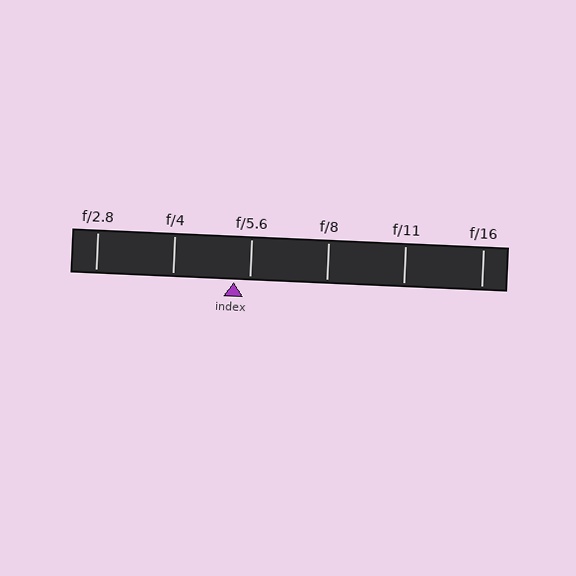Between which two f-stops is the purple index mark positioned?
The index mark is between f/4 and f/5.6.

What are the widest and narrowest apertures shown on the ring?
The widest aperture shown is f/2.8 and the narrowest is f/16.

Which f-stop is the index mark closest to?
The index mark is closest to f/5.6.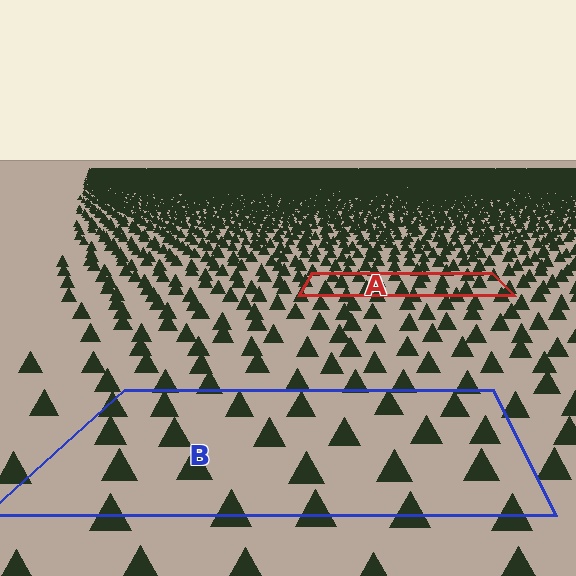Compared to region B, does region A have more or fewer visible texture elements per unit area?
Region A has more texture elements per unit area — they are packed more densely because it is farther away.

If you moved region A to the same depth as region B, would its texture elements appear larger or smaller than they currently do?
They would appear larger. At a closer depth, the same texture elements are projected at a bigger on-screen size.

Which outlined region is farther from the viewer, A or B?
Region A is farther from the viewer — the texture elements inside it appear smaller and more densely packed.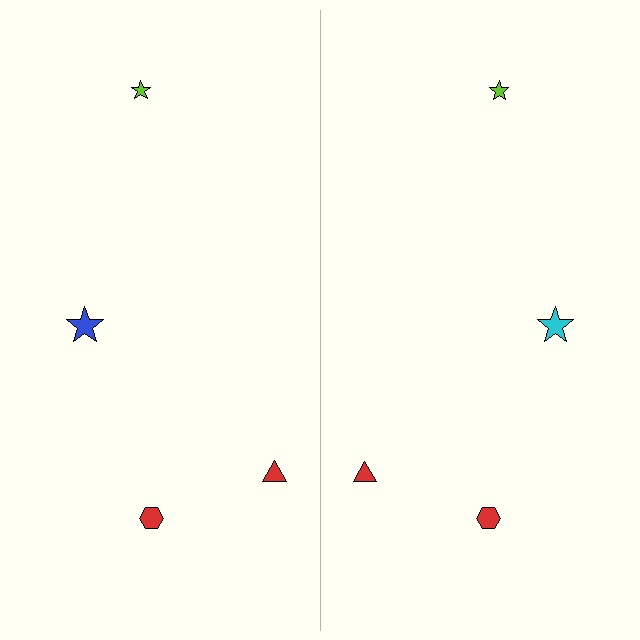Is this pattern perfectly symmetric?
No, the pattern is not perfectly symmetric. The cyan star on the right side breaks the symmetry — its mirror counterpart is blue.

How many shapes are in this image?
There are 8 shapes in this image.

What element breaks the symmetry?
The cyan star on the right side breaks the symmetry — its mirror counterpart is blue.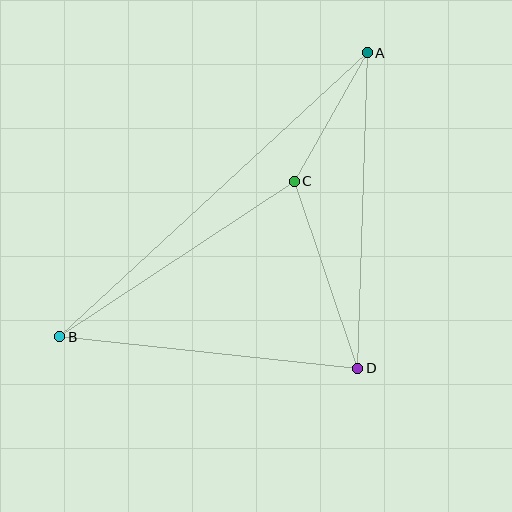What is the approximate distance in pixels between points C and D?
The distance between C and D is approximately 197 pixels.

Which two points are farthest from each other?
Points A and B are farthest from each other.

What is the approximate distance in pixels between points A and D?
The distance between A and D is approximately 316 pixels.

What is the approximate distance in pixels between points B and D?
The distance between B and D is approximately 300 pixels.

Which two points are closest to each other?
Points A and C are closest to each other.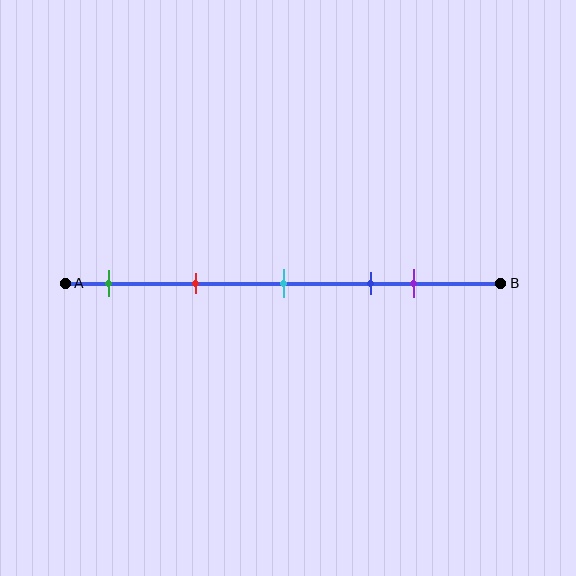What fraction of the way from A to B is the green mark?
The green mark is approximately 10% (0.1) of the way from A to B.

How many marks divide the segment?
There are 5 marks dividing the segment.